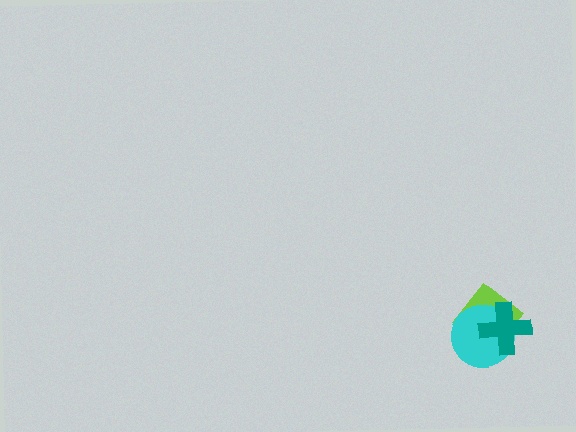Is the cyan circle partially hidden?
Yes, it is partially covered by another shape.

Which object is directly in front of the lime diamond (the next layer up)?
The cyan circle is directly in front of the lime diamond.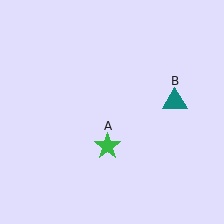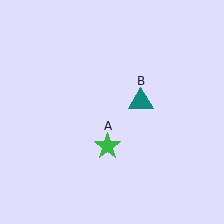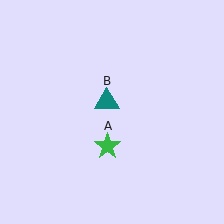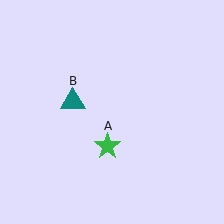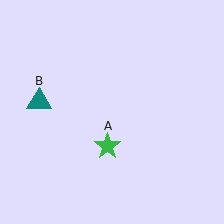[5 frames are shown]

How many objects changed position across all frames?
1 object changed position: teal triangle (object B).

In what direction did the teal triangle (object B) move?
The teal triangle (object B) moved left.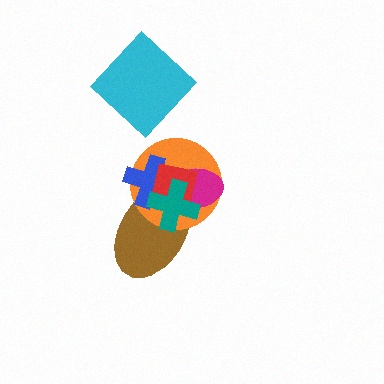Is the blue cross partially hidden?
Yes, it is partially covered by another shape.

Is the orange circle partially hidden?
Yes, it is partially covered by another shape.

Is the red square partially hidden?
Yes, it is partially covered by another shape.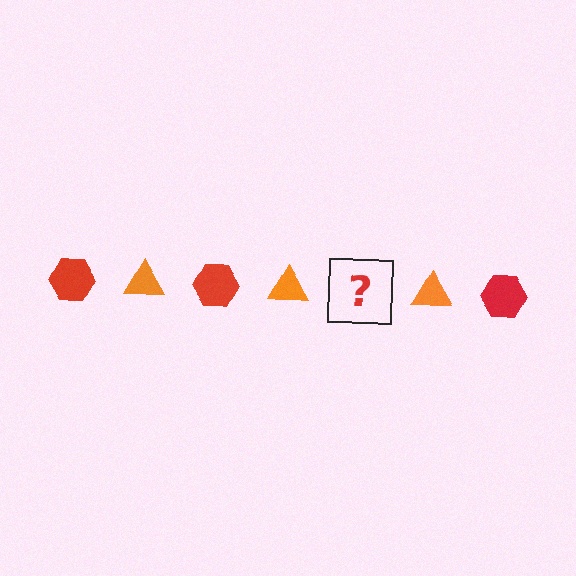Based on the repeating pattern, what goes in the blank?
The blank should be a red hexagon.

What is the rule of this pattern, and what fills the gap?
The rule is that the pattern alternates between red hexagon and orange triangle. The gap should be filled with a red hexagon.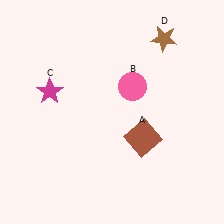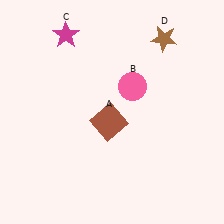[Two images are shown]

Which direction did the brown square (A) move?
The brown square (A) moved left.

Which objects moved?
The objects that moved are: the brown square (A), the magenta star (C).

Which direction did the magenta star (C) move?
The magenta star (C) moved up.